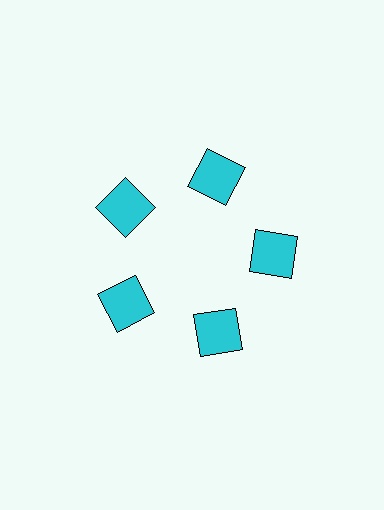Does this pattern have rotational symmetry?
Yes, this pattern has 5-fold rotational symmetry. It looks the same after rotating 72 degrees around the center.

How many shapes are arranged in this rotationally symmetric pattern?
There are 5 shapes, arranged in 5 groups of 1.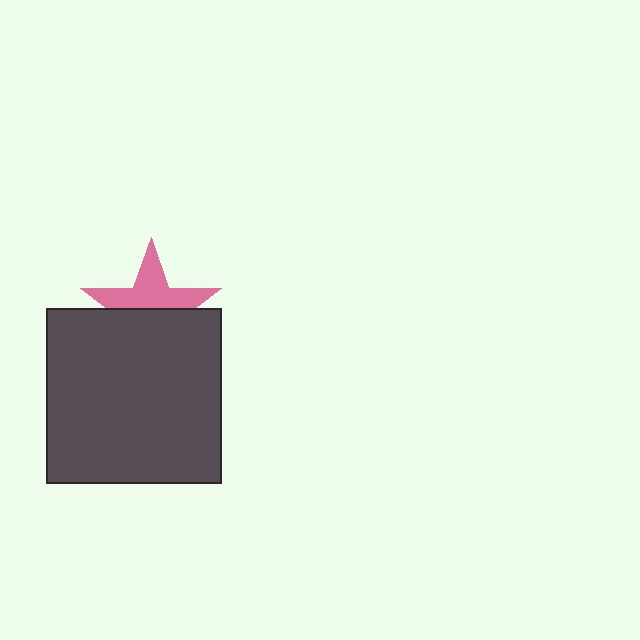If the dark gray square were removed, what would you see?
You would see the complete pink star.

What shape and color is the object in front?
The object in front is a dark gray square.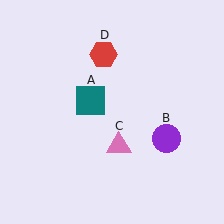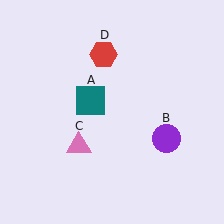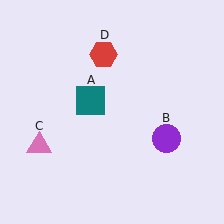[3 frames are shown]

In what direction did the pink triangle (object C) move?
The pink triangle (object C) moved left.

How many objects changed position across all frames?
1 object changed position: pink triangle (object C).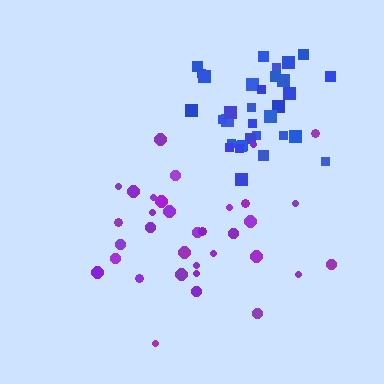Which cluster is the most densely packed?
Blue.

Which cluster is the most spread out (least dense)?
Purple.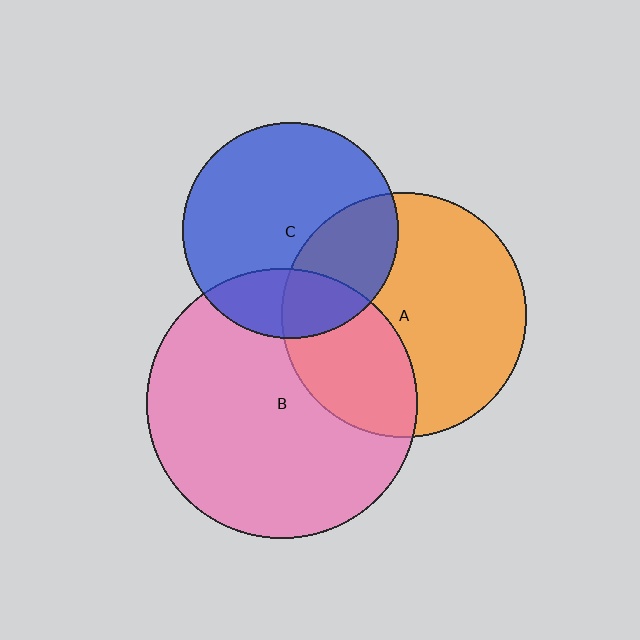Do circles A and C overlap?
Yes.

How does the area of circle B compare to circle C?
Approximately 1.6 times.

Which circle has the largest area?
Circle B (pink).